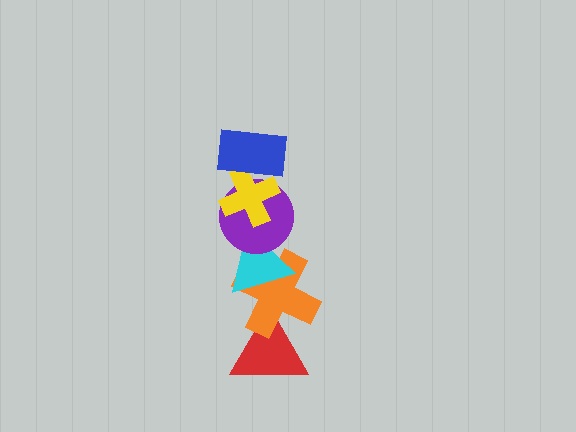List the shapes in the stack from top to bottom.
From top to bottom: the blue rectangle, the yellow cross, the purple circle, the cyan triangle, the orange cross, the red triangle.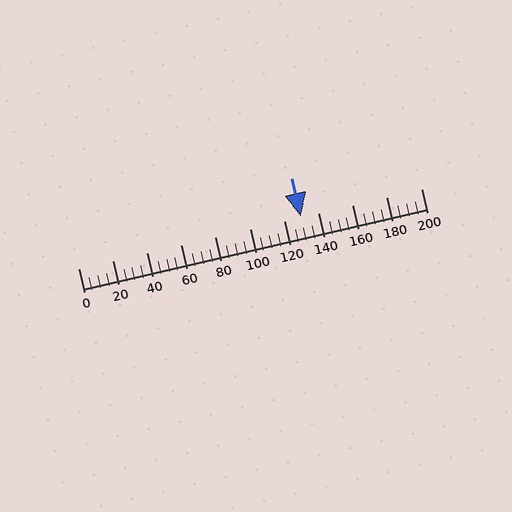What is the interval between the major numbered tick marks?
The major tick marks are spaced 20 units apart.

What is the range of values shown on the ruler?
The ruler shows values from 0 to 200.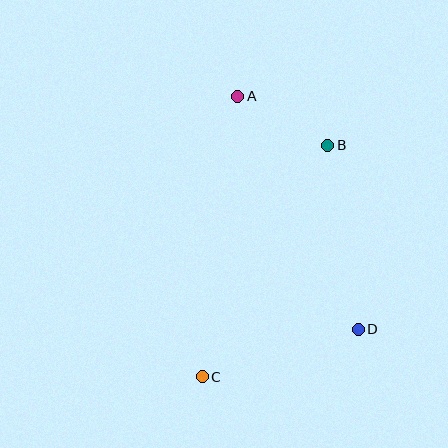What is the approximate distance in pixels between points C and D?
The distance between C and D is approximately 163 pixels.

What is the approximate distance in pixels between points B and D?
The distance between B and D is approximately 187 pixels.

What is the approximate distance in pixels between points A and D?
The distance between A and D is approximately 262 pixels.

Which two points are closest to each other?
Points A and B are closest to each other.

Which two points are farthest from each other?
Points A and C are farthest from each other.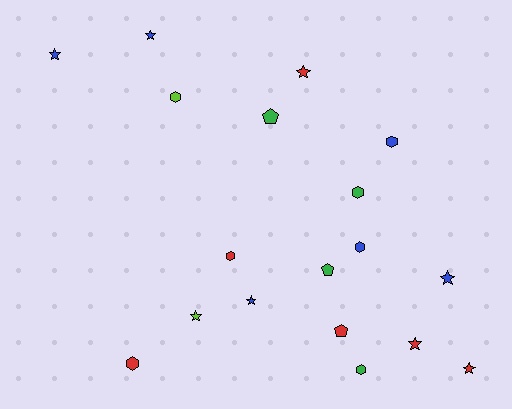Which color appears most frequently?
Red, with 6 objects.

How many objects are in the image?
There are 18 objects.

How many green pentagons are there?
There are 2 green pentagons.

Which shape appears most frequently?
Star, with 8 objects.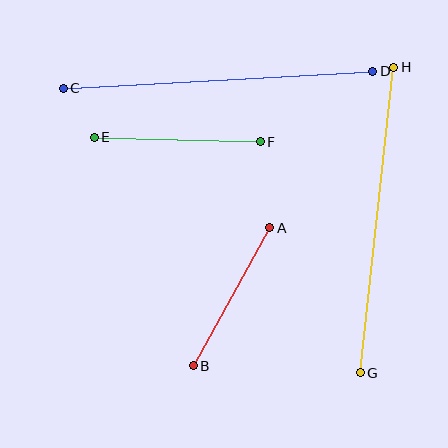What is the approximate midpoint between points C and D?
The midpoint is at approximately (218, 80) pixels.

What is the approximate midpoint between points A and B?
The midpoint is at approximately (231, 297) pixels.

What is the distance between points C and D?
The distance is approximately 310 pixels.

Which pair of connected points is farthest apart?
Points C and D are farthest apart.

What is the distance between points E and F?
The distance is approximately 166 pixels.